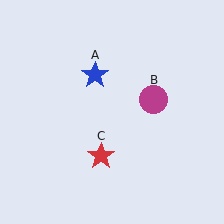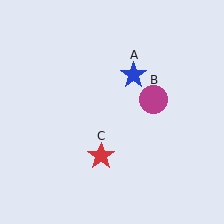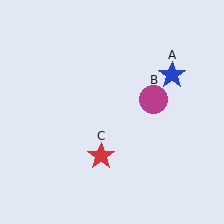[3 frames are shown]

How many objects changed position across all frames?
1 object changed position: blue star (object A).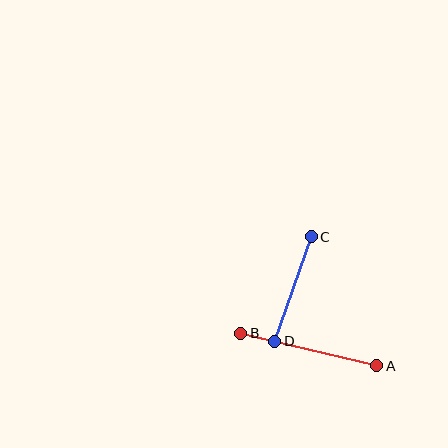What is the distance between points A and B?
The distance is approximately 140 pixels.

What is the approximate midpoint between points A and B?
The midpoint is at approximately (309, 350) pixels.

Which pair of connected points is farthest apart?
Points A and B are farthest apart.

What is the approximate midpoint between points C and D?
The midpoint is at approximately (293, 289) pixels.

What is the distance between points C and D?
The distance is approximately 111 pixels.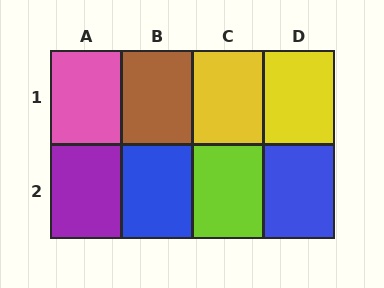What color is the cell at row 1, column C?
Yellow.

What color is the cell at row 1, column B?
Brown.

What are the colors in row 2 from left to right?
Purple, blue, lime, blue.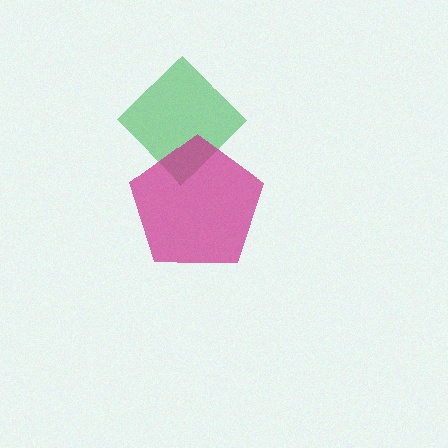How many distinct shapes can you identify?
There are 2 distinct shapes: a green diamond, a magenta pentagon.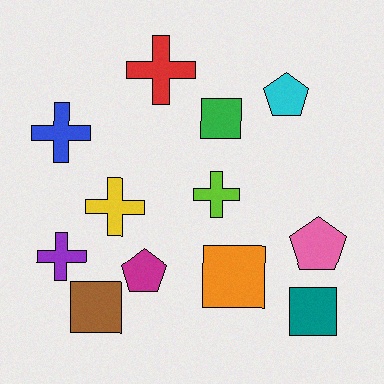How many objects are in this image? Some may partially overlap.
There are 12 objects.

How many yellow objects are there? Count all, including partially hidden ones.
There is 1 yellow object.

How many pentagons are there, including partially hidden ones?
There are 3 pentagons.